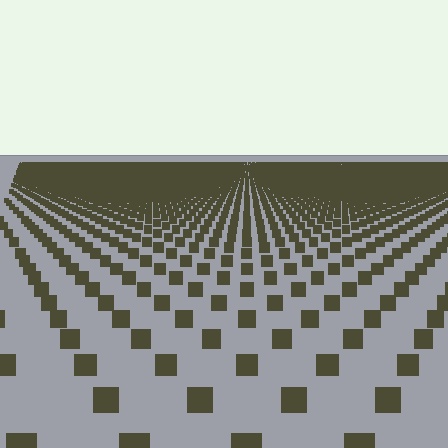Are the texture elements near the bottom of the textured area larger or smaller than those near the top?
Larger. Near the bottom, elements are closer to the viewer and appear at a bigger on-screen size.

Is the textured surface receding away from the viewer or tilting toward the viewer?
The surface is receding away from the viewer. Texture elements get smaller and denser toward the top.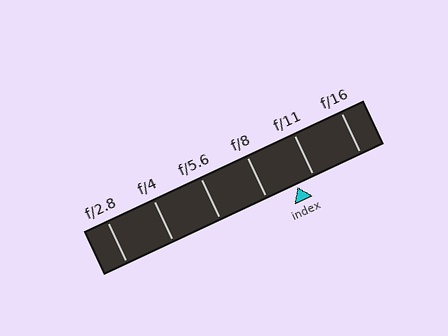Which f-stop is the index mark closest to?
The index mark is closest to f/11.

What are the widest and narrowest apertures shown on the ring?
The widest aperture shown is f/2.8 and the narrowest is f/16.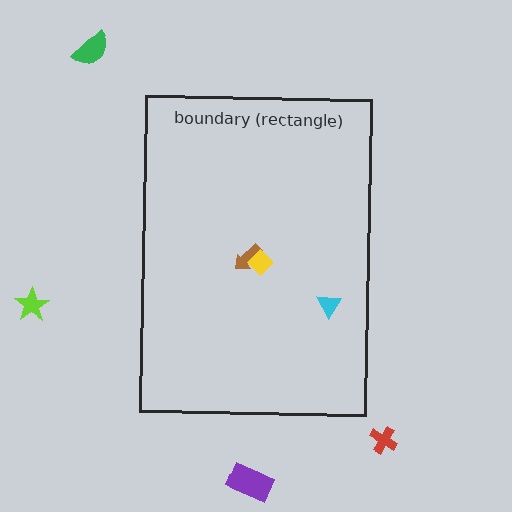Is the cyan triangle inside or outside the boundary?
Inside.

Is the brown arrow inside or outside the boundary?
Inside.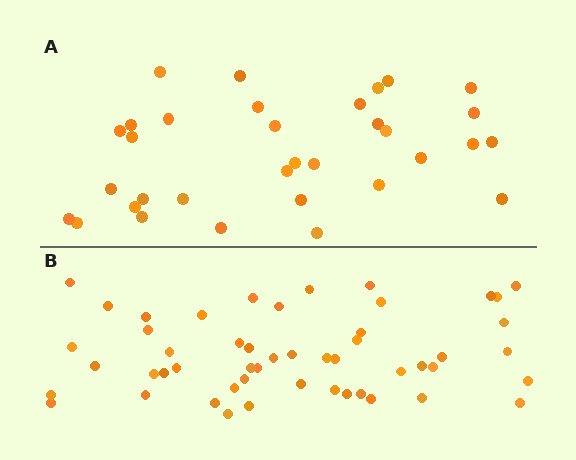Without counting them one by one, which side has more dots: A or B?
Region B (the bottom region) has more dots.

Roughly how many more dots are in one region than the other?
Region B has approximately 20 more dots than region A.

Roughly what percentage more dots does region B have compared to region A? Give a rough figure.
About 55% more.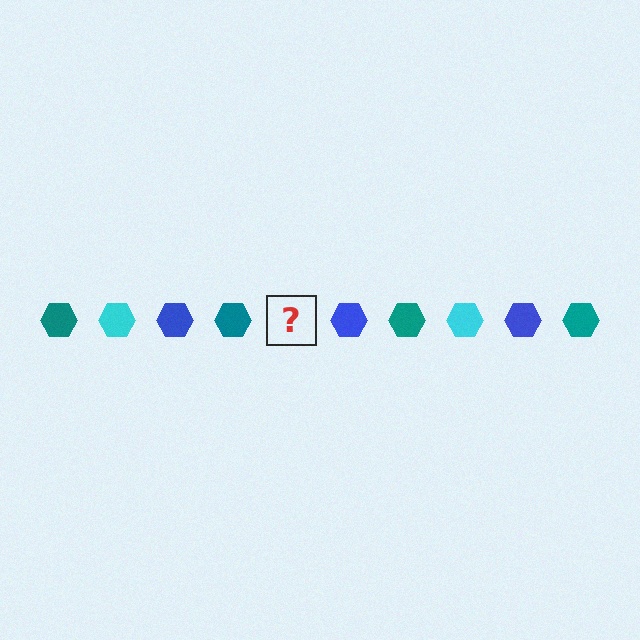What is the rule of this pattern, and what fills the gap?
The rule is that the pattern cycles through teal, cyan, blue hexagons. The gap should be filled with a cyan hexagon.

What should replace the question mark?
The question mark should be replaced with a cyan hexagon.